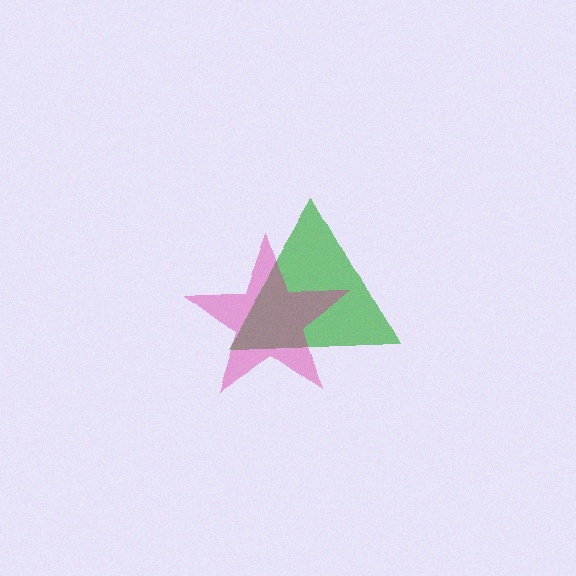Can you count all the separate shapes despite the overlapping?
Yes, there are 2 separate shapes.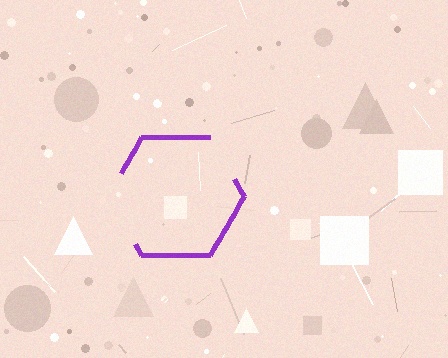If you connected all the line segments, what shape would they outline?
They would outline a hexagon.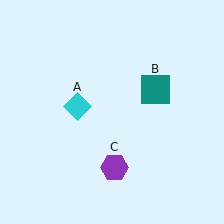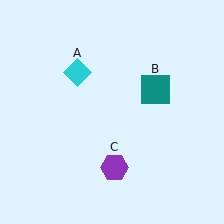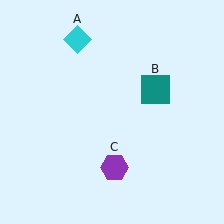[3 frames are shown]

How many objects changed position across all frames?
1 object changed position: cyan diamond (object A).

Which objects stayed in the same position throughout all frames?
Teal square (object B) and purple hexagon (object C) remained stationary.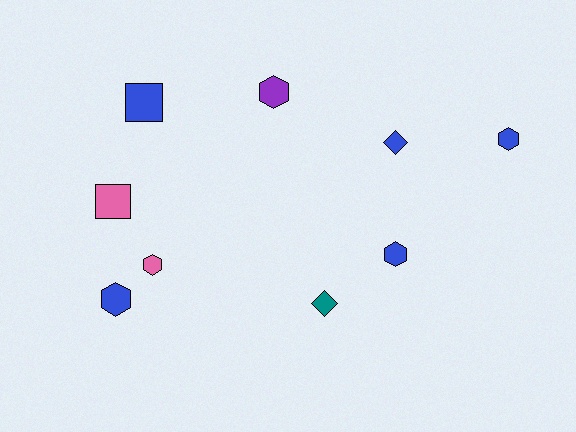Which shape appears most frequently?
Hexagon, with 5 objects.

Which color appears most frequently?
Blue, with 5 objects.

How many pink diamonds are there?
There are no pink diamonds.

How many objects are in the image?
There are 9 objects.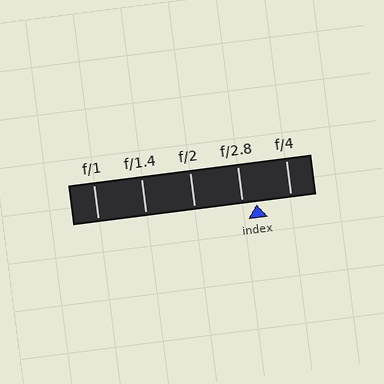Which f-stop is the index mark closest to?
The index mark is closest to f/2.8.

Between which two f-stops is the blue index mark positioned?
The index mark is between f/2.8 and f/4.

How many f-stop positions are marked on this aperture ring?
There are 5 f-stop positions marked.